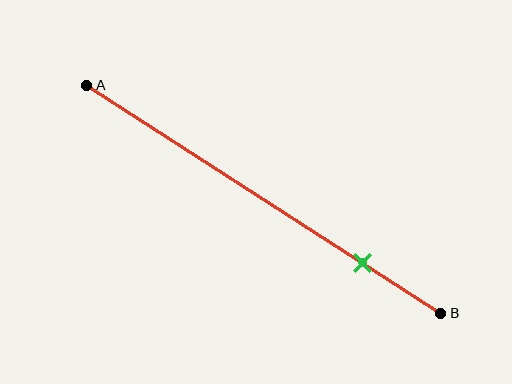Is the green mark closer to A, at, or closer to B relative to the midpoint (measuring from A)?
The green mark is closer to point B than the midpoint of segment AB.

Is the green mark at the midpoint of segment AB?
No, the mark is at about 80% from A, not at the 50% midpoint.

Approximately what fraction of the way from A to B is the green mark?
The green mark is approximately 80% of the way from A to B.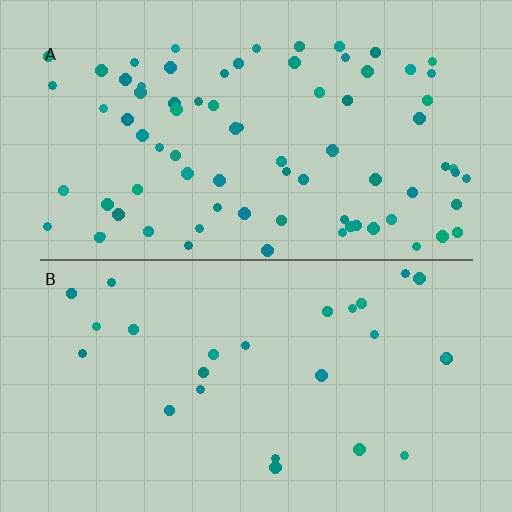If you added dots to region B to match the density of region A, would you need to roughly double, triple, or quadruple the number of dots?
Approximately triple.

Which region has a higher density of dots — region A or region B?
A (the top).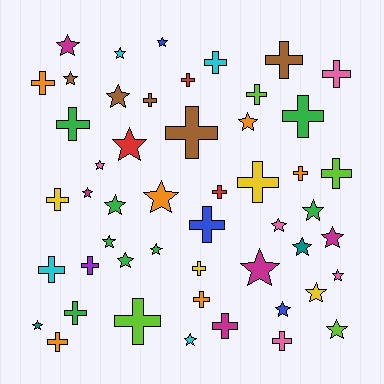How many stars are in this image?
There are 25 stars.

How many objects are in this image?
There are 50 objects.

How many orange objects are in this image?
There are 6 orange objects.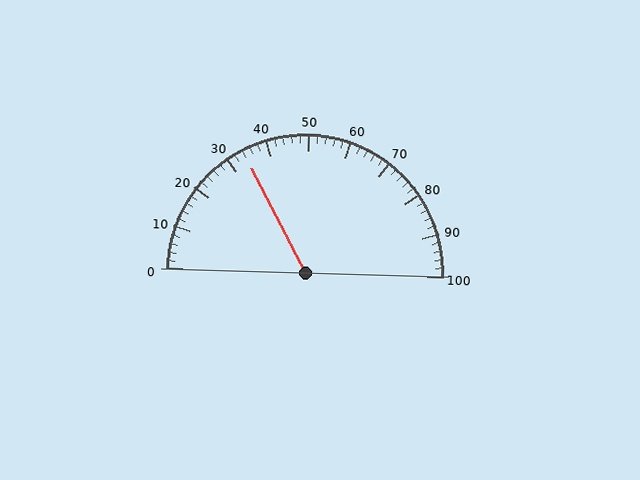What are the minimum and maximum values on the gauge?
The gauge ranges from 0 to 100.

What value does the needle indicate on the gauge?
The needle indicates approximately 34.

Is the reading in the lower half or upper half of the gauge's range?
The reading is in the lower half of the range (0 to 100).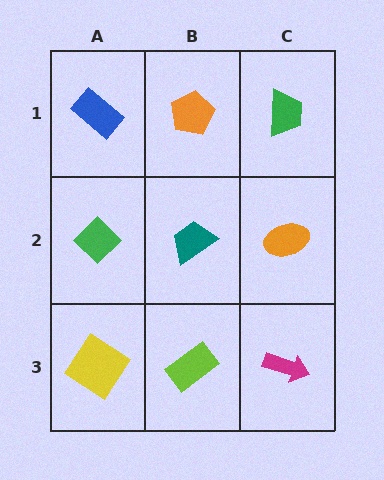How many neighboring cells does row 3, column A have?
2.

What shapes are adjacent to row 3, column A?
A green diamond (row 2, column A), a lime rectangle (row 3, column B).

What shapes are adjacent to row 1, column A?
A green diamond (row 2, column A), an orange pentagon (row 1, column B).